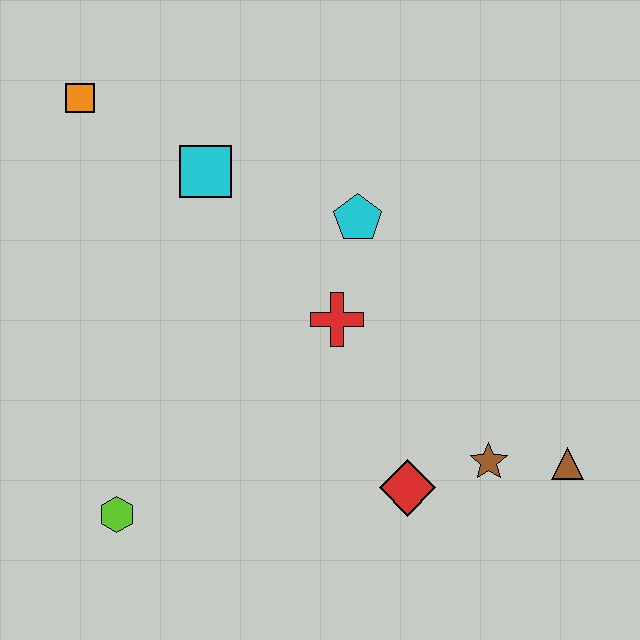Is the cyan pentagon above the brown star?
Yes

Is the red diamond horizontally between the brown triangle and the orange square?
Yes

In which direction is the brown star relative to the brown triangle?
The brown star is to the left of the brown triangle.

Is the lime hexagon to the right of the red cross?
No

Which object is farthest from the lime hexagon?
The brown triangle is farthest from the lime hexagon.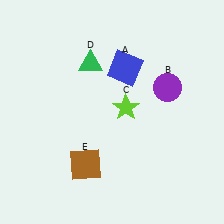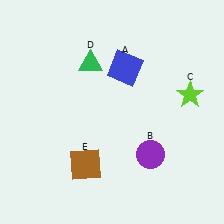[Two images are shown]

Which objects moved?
The objects that moved are: the purple circle (B), the lime star (C).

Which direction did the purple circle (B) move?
The purple circle (B) moved down.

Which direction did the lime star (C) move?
The lime star (C) moved right.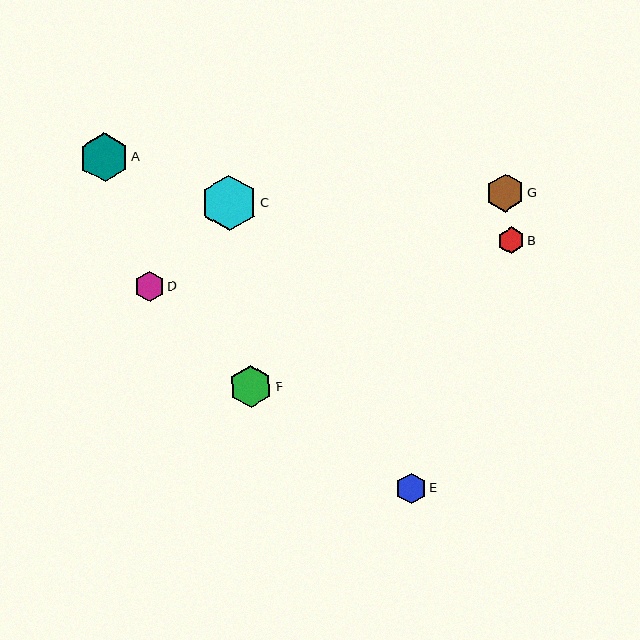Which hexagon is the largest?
Hexagon C is the largest with a size of approximately 56 pixels.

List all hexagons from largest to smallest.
From largest to smallest: C, A, F, G, E, D, B.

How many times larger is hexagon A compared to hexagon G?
Hexagon A is approximately 1.3 times the size of hexagon G.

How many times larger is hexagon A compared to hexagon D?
Hexagon A is approximately 1.6 times the size of hexagon D.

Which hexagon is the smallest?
Hexagon B is the smallest with a size of approximately 26 pixels.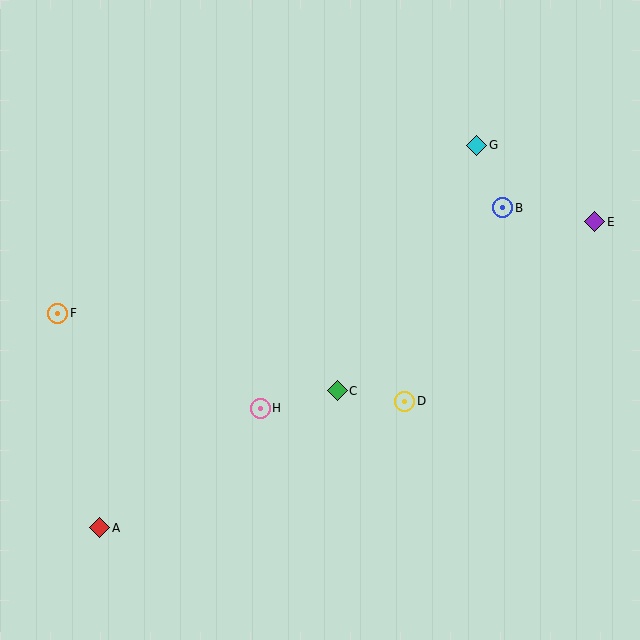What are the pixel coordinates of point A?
Point A is at (100, 528).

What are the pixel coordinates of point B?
Point B is at (503, 208).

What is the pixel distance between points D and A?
The distance between D and A is 330 pixels.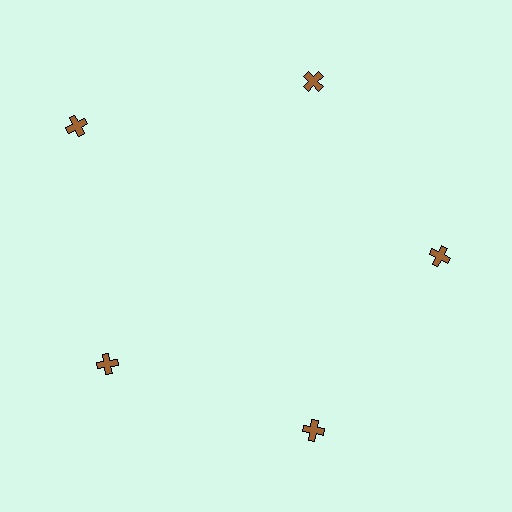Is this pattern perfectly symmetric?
No. The 5 brown crosses are arranged in a ring, but one element near the 10 o'clock position is pushed outward from the center, breaking the 5-fold rotational symmetry.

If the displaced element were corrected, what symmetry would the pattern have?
It would have 5-fold rotational symmetry — the pattern would map onto itself every 72 degrees.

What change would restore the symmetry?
The symmetry would be restored by moving it inward, back onto the ring so that all 5 crosses sit at equal angles and equal distance from the center.